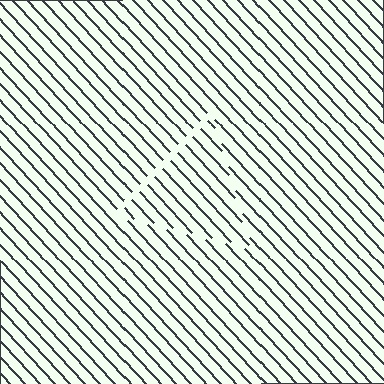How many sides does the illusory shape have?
3 sides — the line-ends trace a triangle.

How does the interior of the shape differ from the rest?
The interior of the shape contains the same grating, shifted by half a period — the contour is defined by the phase discontinuity where line-ends from the inner and outer gratings abut.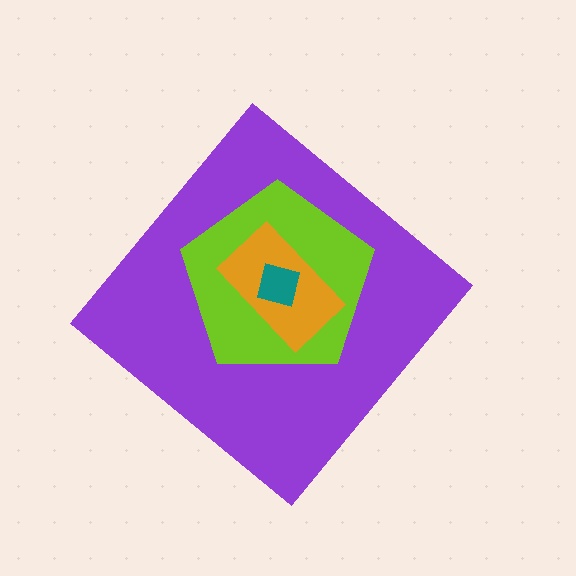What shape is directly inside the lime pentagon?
The orange rectangle.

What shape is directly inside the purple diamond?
The lime pentagon.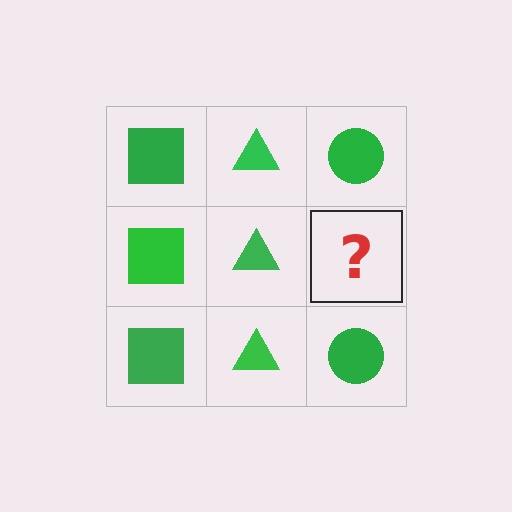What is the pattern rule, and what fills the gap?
The rule is that each column has a consistent shape. The gap should be filled with a green circle.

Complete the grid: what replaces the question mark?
The question mark should be replaced with a green circle.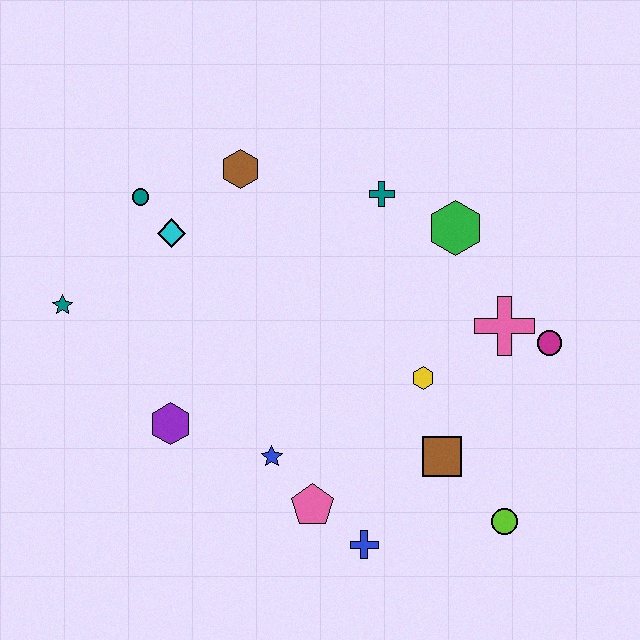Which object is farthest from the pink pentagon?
The teal circle is farthest from the pink pentagon.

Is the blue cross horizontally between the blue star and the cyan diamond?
No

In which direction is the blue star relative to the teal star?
The blue star is to the right of the teal star.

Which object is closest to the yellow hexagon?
The brown square is closest to the yellow hexagon.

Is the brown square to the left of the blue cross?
No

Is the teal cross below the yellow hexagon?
No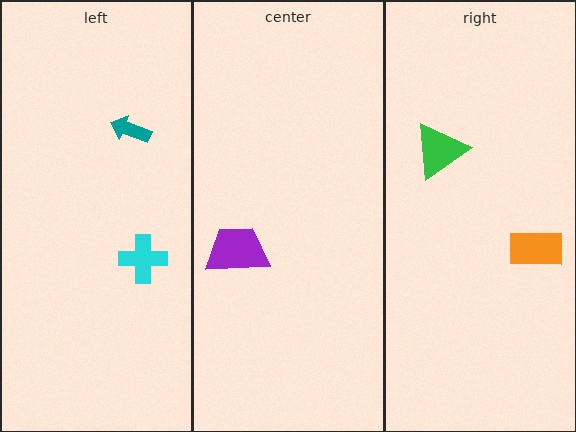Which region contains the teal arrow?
The left region.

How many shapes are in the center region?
1.